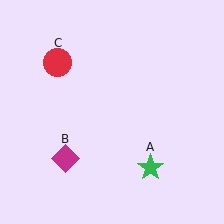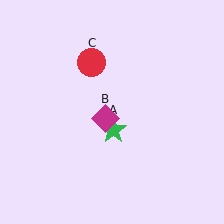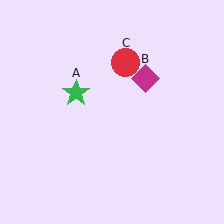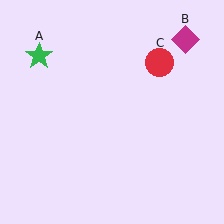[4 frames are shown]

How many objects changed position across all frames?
3 objects changed position: green star (object A), magenta diamond (object B), red circle (object C).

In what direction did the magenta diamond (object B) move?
The magenta diamond (object B) moved up and to the right.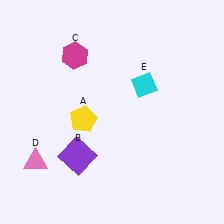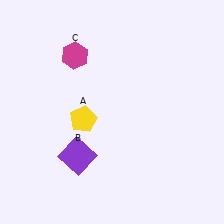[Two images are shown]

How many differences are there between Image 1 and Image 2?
There are 2 differences between the two images.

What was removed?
The cyan diamond (E), the pink triangle (D) were removed in Image 2.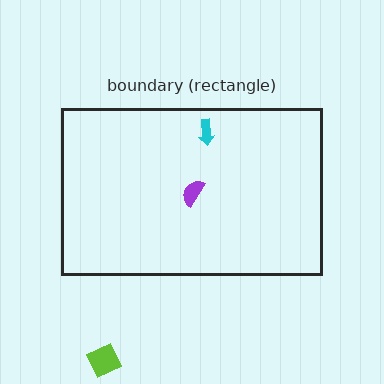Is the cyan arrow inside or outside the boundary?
Inside.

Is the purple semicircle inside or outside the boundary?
Inside.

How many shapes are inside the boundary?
2 inside, 1 outside.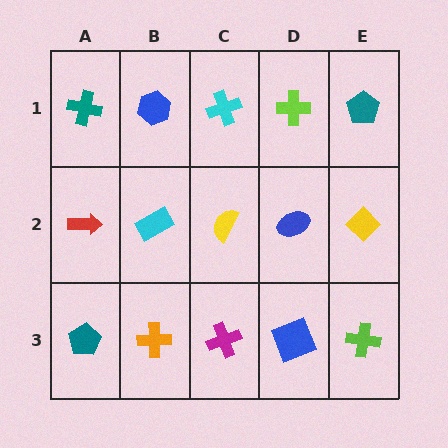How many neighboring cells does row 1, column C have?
3.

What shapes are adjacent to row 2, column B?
A blue hexagon (row 1, column B), an orange cross (row 3, column B), a red arrow (row 2, column A), a yellow semicircle (row 2, column C).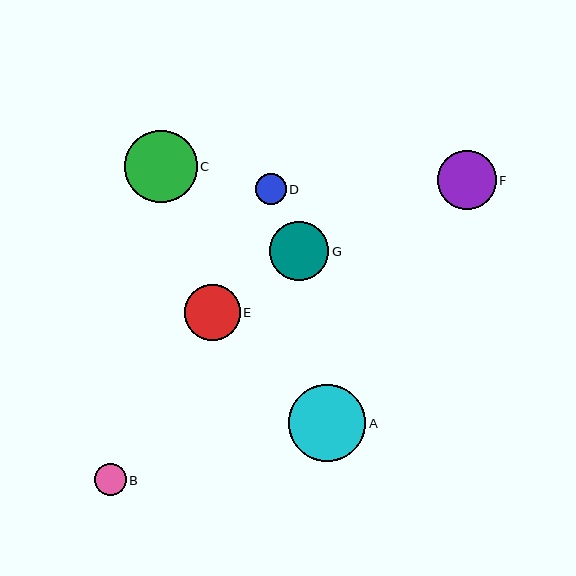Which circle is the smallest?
Circle D is the smallest with a size of approximately 31 pixels.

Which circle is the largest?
Circle A is the largest with a size of approximately 77 pixels.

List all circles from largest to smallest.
From largest to smallest: A, C, G, F, E, B, D.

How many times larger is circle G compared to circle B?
Circle G is approximately 1.9 times the size of circle B.